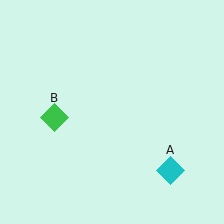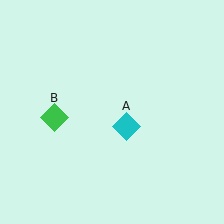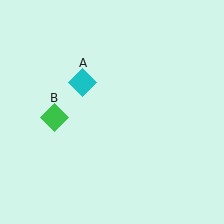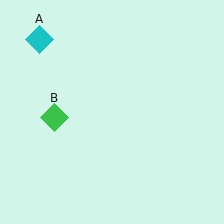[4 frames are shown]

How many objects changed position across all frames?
1 object changed position: cyan diamond (object A).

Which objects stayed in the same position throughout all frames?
Green diamond (object B) remained stationary.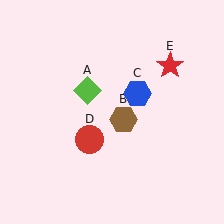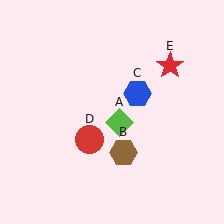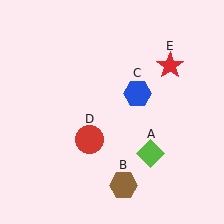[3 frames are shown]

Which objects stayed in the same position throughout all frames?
Blue hexagon (object C) and red circle (object D) and red star (object E) remained stationary.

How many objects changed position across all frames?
2 objects changed position: lime diamond (object A), brown hexagon (object B).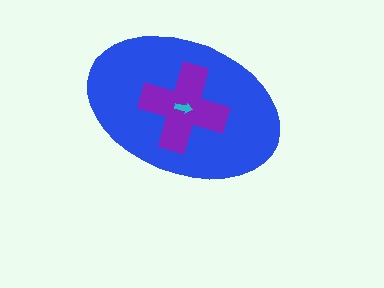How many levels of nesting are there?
3.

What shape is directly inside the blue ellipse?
The purple cross.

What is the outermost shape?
The blue ellipse.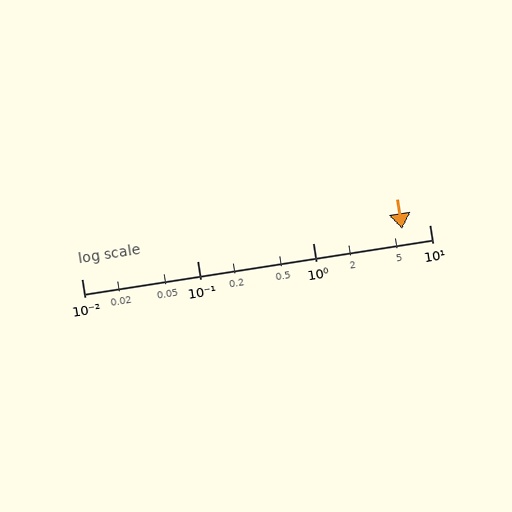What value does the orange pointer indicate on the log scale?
The pointer indicates approximately 5.8.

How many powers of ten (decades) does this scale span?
The scale spans 3 decades, from 0.01 to 10.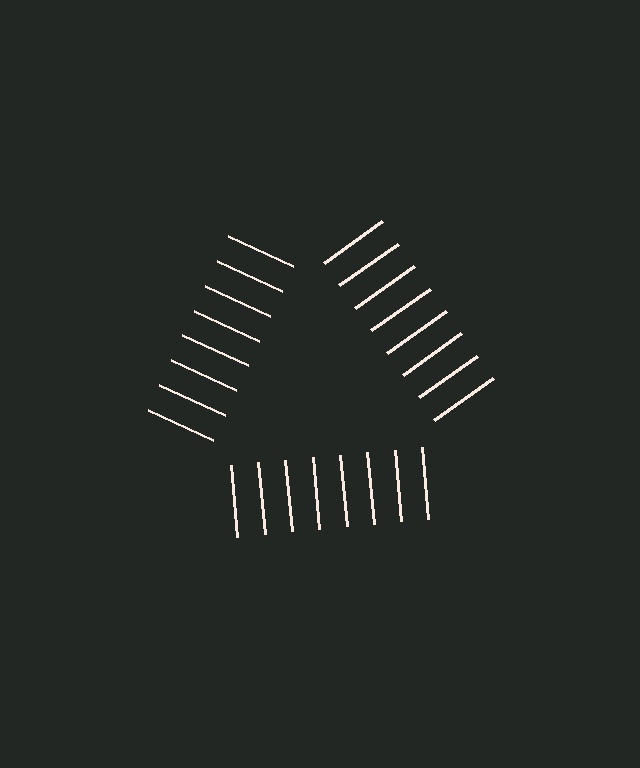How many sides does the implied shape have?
3 sides — the line-ends trace a triangle.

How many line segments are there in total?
24 — 8 along each of the 3 edges.